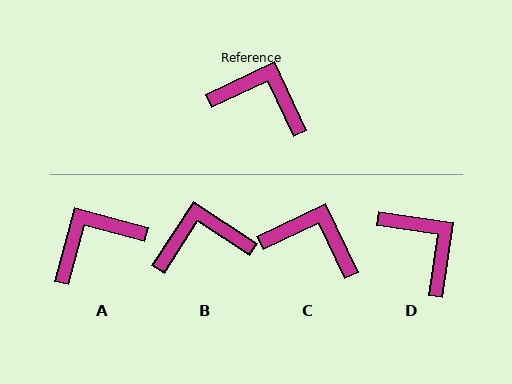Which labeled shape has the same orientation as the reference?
C.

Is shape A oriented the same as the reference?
No, it is off by about 50 degrees.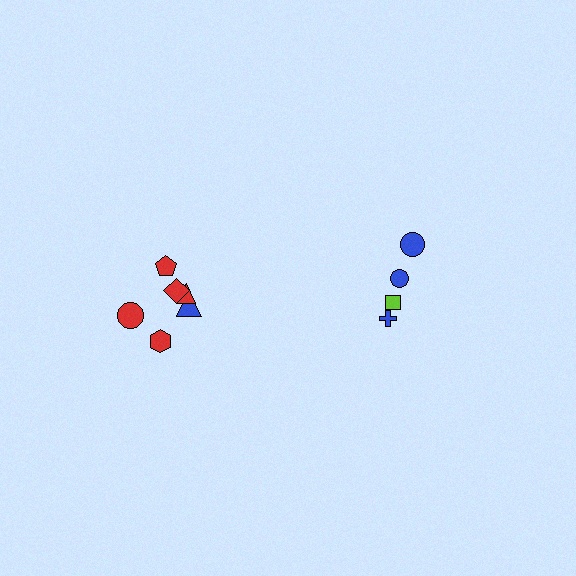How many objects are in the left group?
There are 6 objects.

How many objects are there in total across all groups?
There are 10 objects.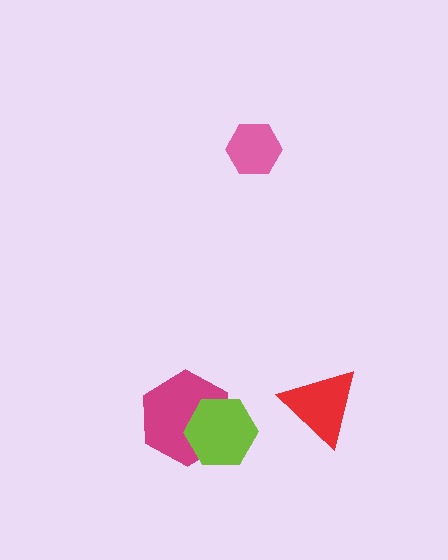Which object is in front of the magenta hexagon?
The lime hexagon is in front of the magenta hexagon.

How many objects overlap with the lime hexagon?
1 object overlaps with the lime hexagon.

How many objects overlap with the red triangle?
0 objects overlap with the red triangle.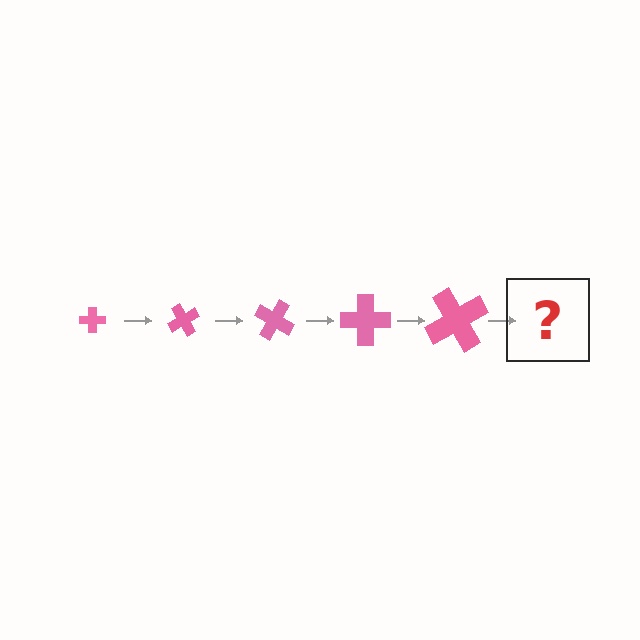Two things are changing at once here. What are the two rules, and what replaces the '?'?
The two rules are that the cross grows larger each step and it rotates 60 degrees each step. The '?' should be a cross, larger than the previous one and rotated 300 degrees from the start.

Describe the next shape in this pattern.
It should be a cross, larger than the previous one and rotated 300 degrees from the start.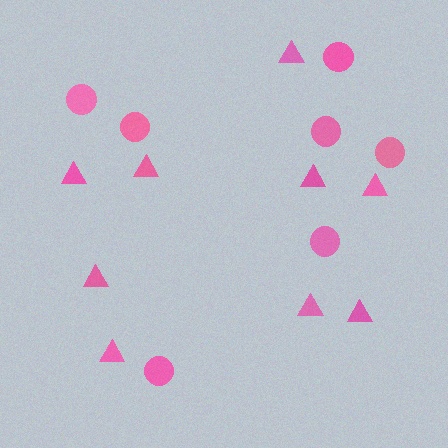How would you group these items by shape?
There are 2 groups: one group of circles (7) and one group of triangles (9).